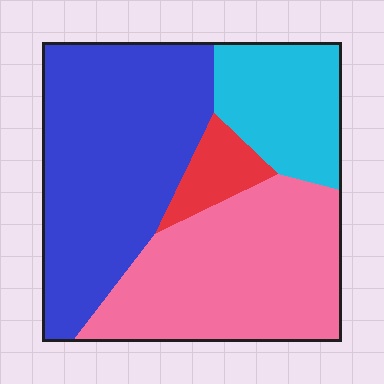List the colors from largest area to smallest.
From largest to smallest: blue, pink, cyan, red.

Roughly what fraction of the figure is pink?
Pink takes up between a third and a half of the figure.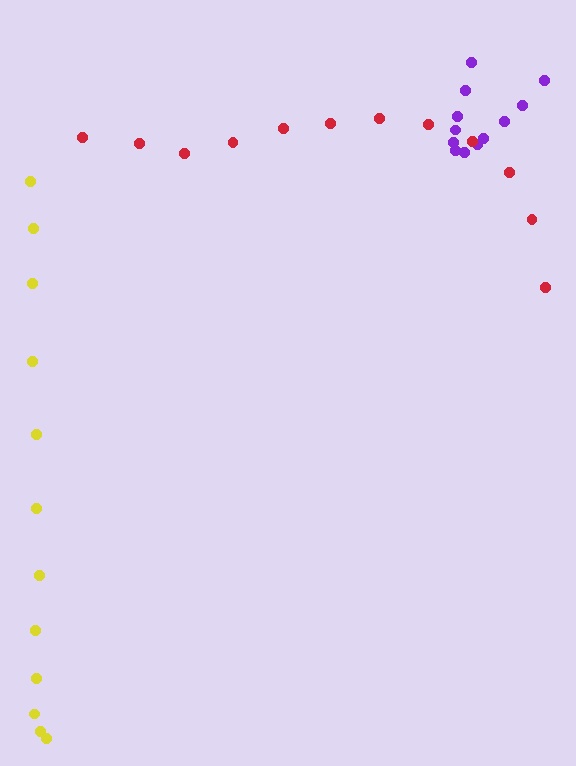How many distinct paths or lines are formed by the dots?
There are 3 distinct paths.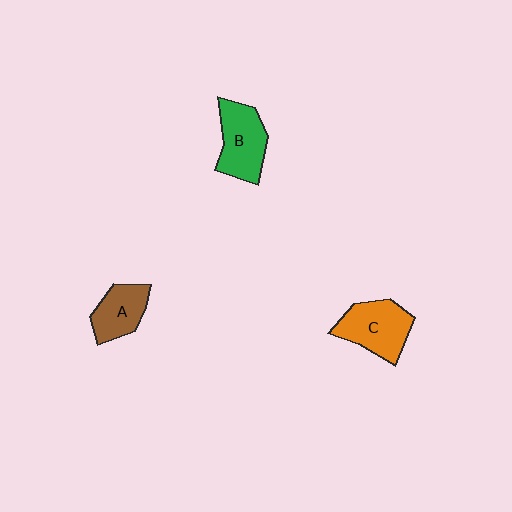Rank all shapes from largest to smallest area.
From largest to smallest: C (orange), B (green), A (brown).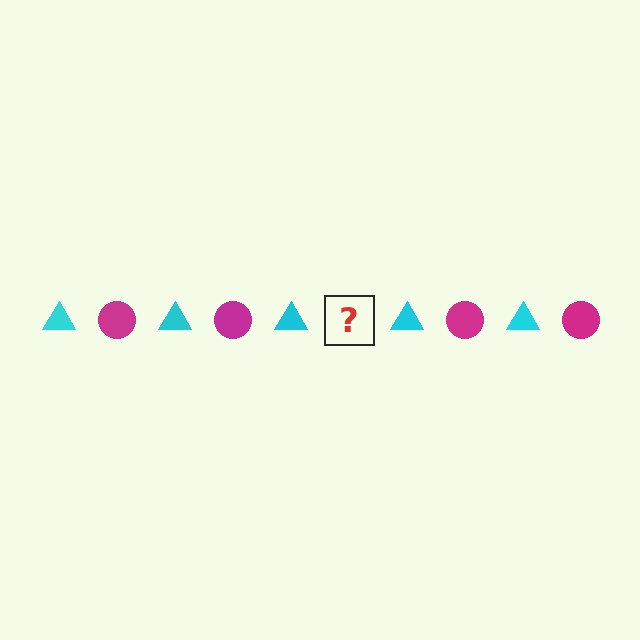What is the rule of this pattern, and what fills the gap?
The rule is that the pattern alternates between cyan triangle and magenta circle. The gap should be filled with a magenta circle.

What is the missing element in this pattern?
The missing element is a magenta circle.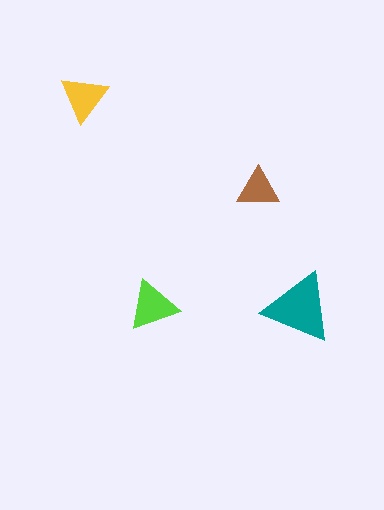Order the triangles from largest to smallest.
the teal one, the lime one, the yellow one, the brown one.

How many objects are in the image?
There are 4 objects in the image.